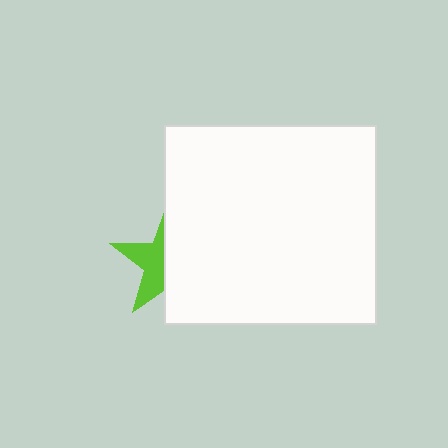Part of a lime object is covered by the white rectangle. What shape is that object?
It is a star.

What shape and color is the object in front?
The object in front is a white rectangle.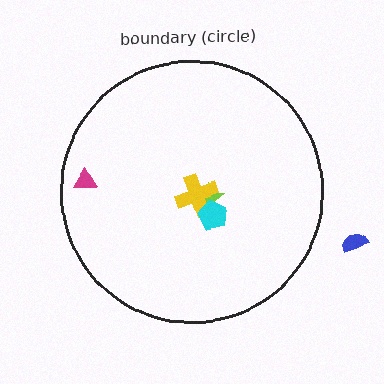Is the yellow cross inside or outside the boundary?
Inside.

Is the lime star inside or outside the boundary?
Inside.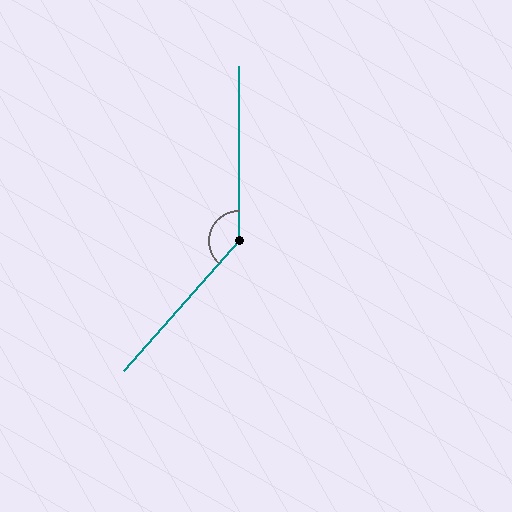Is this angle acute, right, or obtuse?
It is obtuse.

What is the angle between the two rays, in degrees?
Approximately 138 degrees.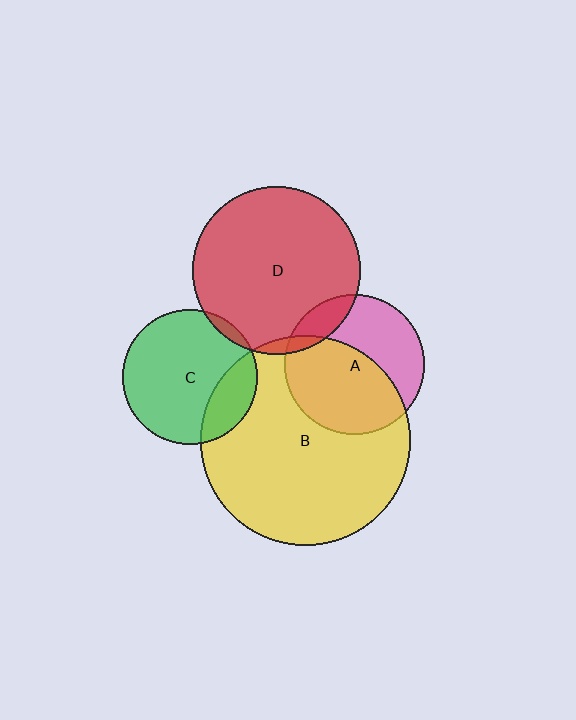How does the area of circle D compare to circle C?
Approximately 1.6 times.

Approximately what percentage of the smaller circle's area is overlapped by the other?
Approximately 55%.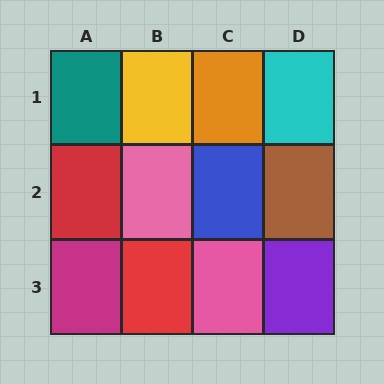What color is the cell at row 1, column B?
Yellow.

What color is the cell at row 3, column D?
Purple.